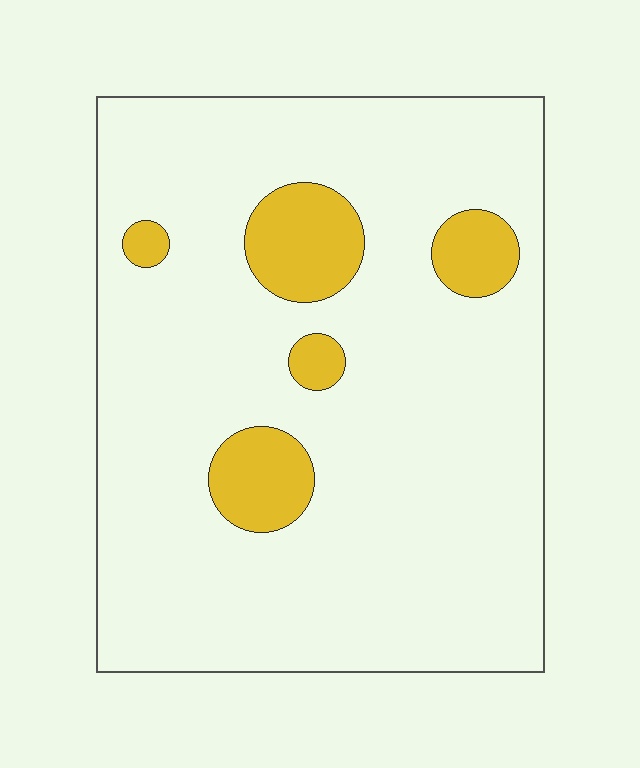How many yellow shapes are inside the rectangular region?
5.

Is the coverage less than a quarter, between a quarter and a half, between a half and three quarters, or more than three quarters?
Less than a quarter.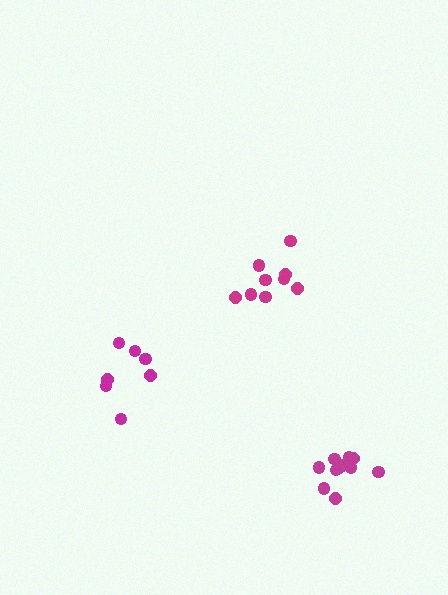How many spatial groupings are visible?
There are 3 spatial groupings.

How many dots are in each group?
Group 1: 11 dots, Group 2: 9 dots, Group 3: 7 dots (27 total).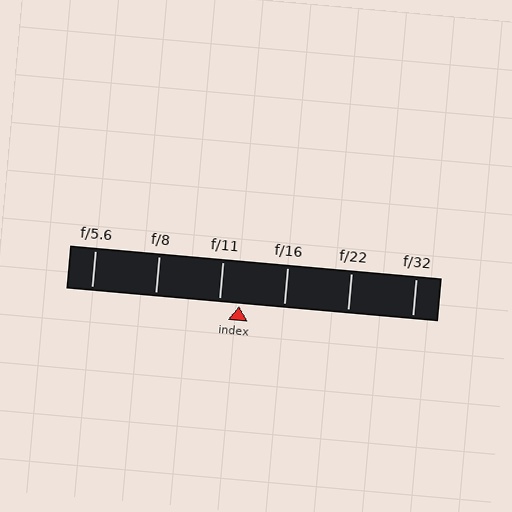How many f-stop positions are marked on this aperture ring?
There are 6 f-stop positions marked.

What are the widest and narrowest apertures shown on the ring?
The widest aperture shown is f/5.6 and the narrowest is f/32.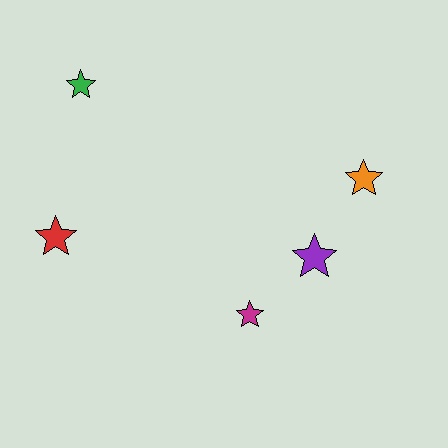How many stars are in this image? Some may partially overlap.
There are 5 stars.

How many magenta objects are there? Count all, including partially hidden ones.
There is 1 magenta object.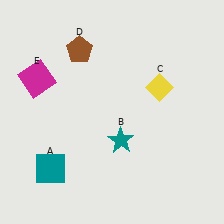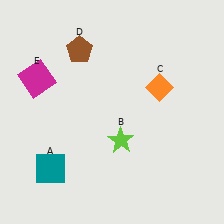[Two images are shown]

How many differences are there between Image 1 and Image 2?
There are 2 differences between the two images.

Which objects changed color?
B changed from teal to lime. C changed from yellow to orange.